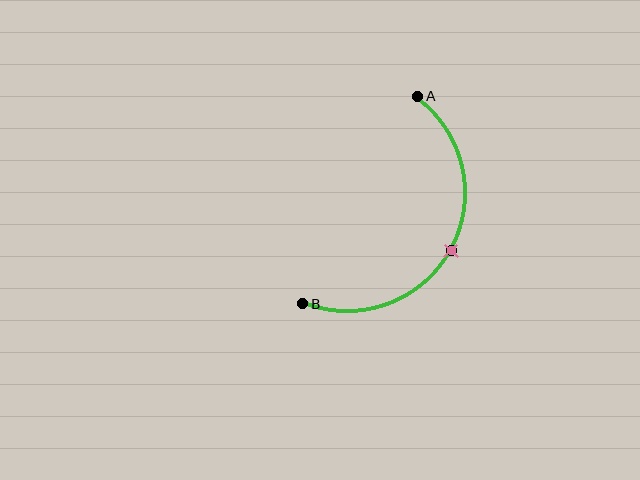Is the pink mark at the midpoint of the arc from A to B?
Yes. The pink mark lies on the arc at equal arc-length from both A and B — it is the arc midpoint.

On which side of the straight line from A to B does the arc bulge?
The arc bulges to the right of the straight line connecting A and B.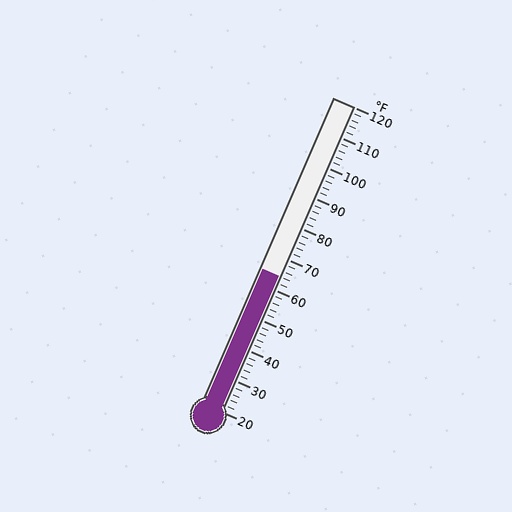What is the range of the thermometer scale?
The thermometer scale ranges from 20°F to 120°F.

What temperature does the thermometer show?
The thermometer shows approximately 64°F.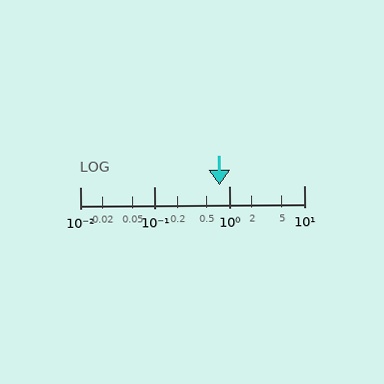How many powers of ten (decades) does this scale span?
The scale spans 3 decades, from 0.01 to 10.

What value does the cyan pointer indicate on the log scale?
The pointer indicates approximately 0.74.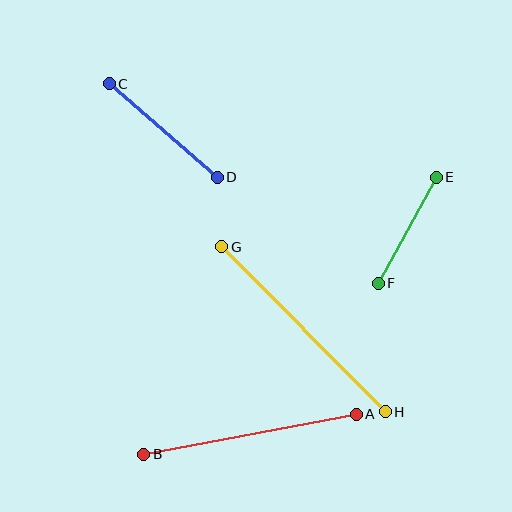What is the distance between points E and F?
The distance is approximately 121 pixels.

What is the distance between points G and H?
The distance is approximately 232 pixels.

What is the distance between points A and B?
The distance is approximately 216 pixels.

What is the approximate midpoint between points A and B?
The midpoint is at approximately (250, 434) pixels.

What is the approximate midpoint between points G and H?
The midpoint is at approximately (303, 329) pixels.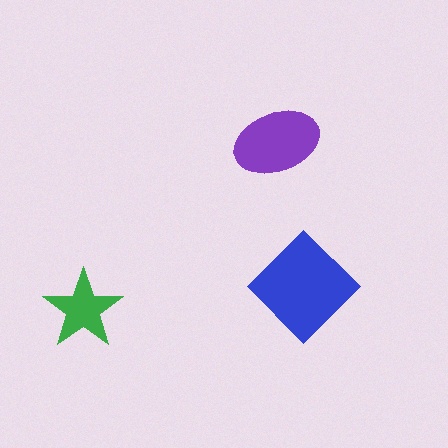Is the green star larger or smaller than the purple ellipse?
Smaller.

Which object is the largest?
The blue diamond.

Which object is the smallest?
The green star.